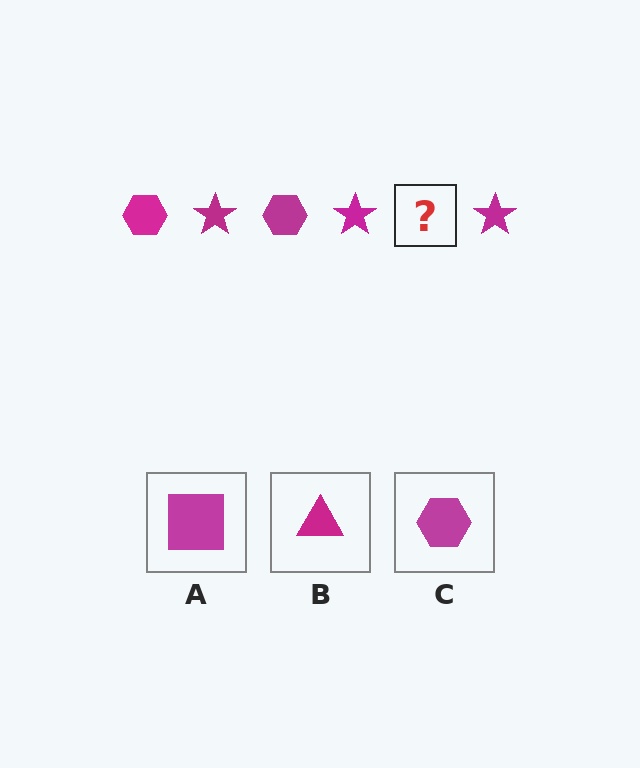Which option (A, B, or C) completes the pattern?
C.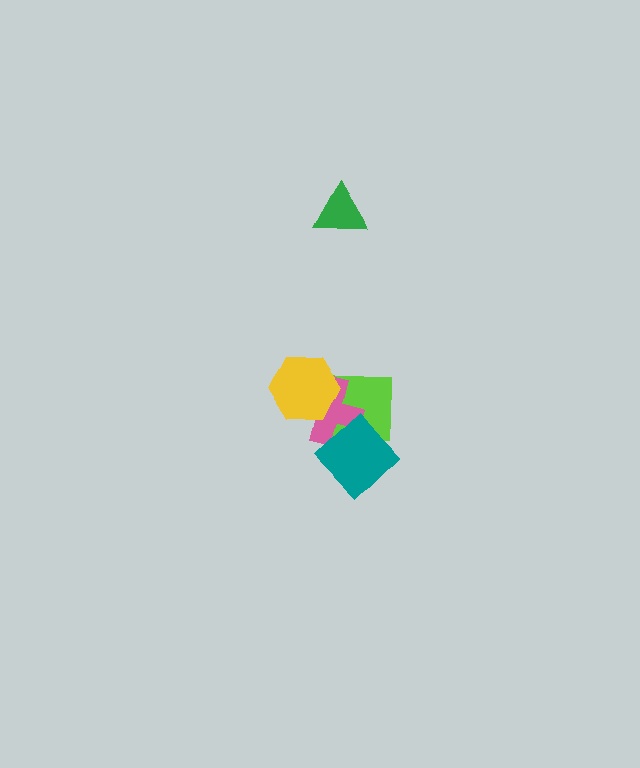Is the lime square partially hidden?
Yes, it is partially covered by another shape.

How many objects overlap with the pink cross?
3 objects overlap with the pink cross.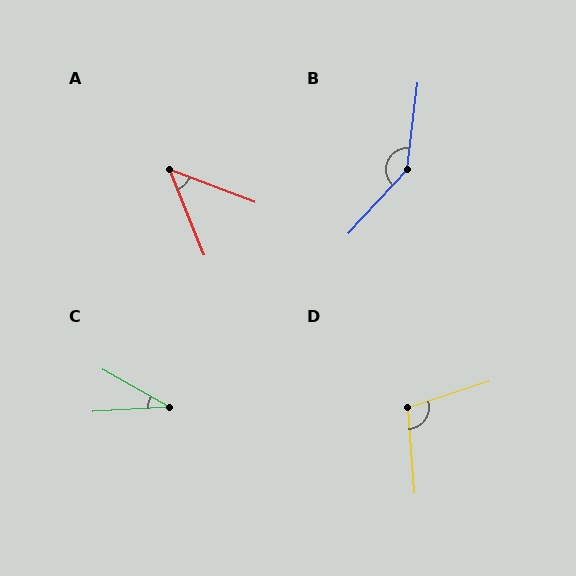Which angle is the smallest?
C, at approximately 32 degrees.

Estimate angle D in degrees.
Approximately 104 degrees.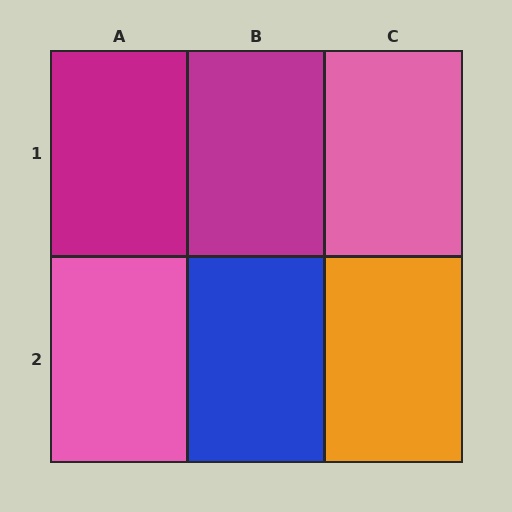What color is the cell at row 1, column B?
Magenta.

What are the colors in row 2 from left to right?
Pink, blue, orange.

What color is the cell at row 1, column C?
Pink.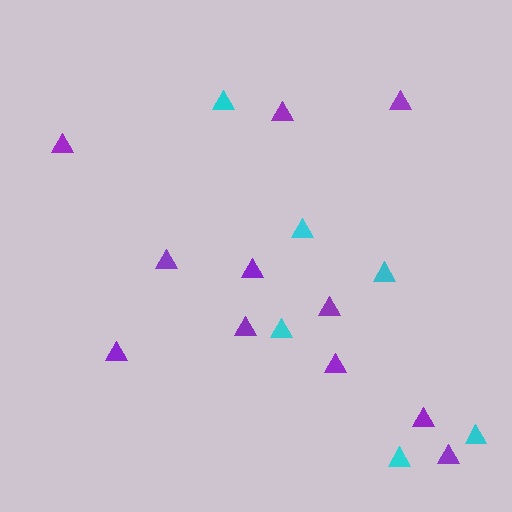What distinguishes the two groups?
There are 2 groups: one group of cyan triangles (6) and one group of purple triangles (11).